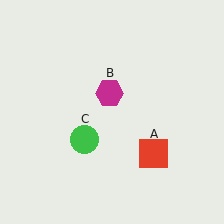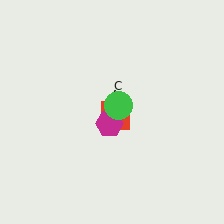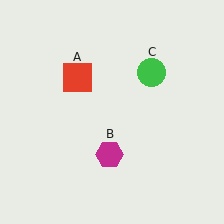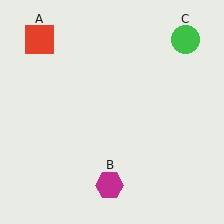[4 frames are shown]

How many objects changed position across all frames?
3 objects changed position: red square (object A), magenta hexagon (object B), green circle (object C).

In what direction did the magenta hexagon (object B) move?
The magenta hexagon (object B) moved down.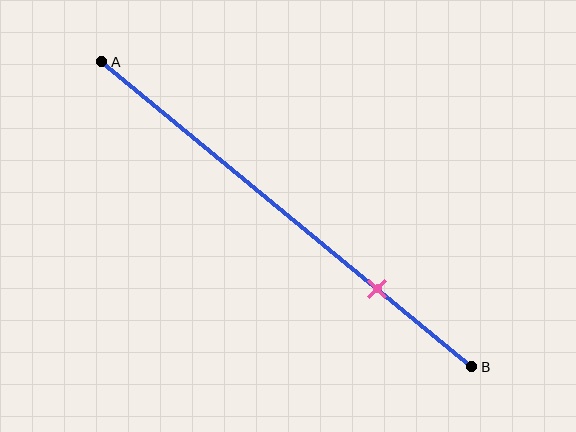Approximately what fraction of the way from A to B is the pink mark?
The pink mark is approximately 75% of the way from A to B.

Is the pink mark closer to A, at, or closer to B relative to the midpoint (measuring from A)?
The pink mark is closer to point B than the midpoint of segment AB.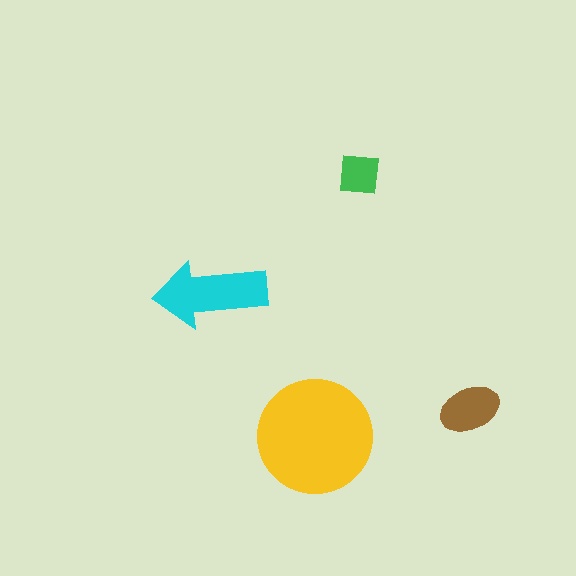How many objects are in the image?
There are 4 objects in the image.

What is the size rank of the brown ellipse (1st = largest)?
3rd.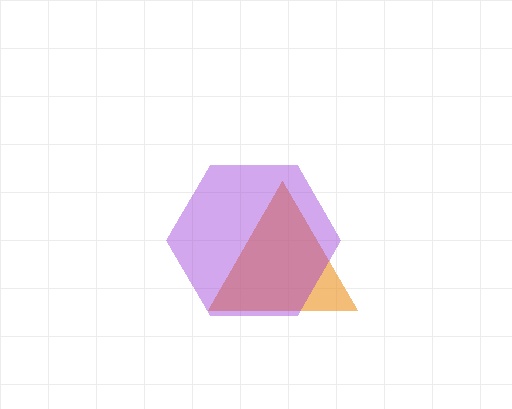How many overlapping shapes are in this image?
There are 2 overlapping shapes in the image.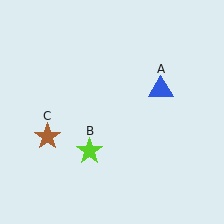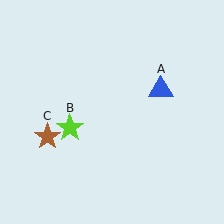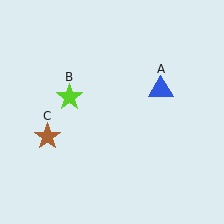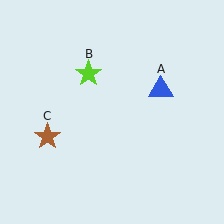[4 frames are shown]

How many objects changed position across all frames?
1 object changed position: lime star (object B).